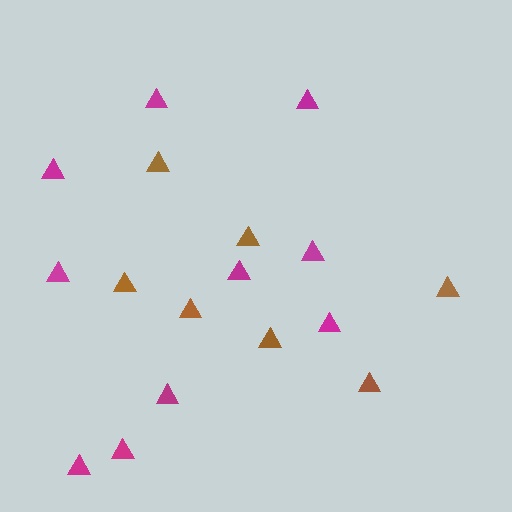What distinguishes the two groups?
There are 2 groups: one group of brown triangles (7) and one group of magenta triangles (10).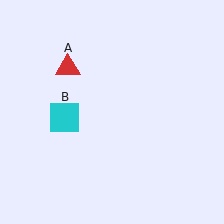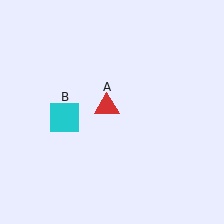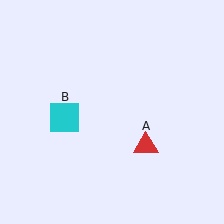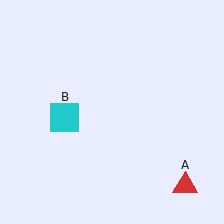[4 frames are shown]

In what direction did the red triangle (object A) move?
The red triangle (object A) moved down and to the right.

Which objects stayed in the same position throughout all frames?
Cyan square (object B) remained stationary.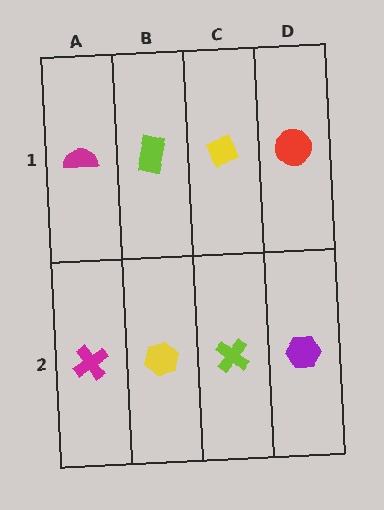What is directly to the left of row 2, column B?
A magenta cross.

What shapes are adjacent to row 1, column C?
A lime cross (row 2, column C), a lime rectangle (row 1, column B), a red circle (row 1, column D).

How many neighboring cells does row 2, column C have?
3.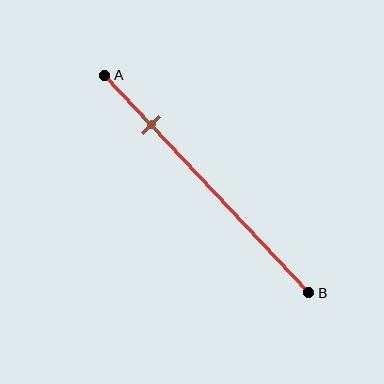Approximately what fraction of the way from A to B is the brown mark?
The brown mark is approximately 25% of the way from A to B.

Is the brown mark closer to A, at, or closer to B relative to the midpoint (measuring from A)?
The brown mark is closer to point A than the midpoint of segment AB.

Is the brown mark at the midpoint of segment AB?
No, the mark is at about 25% from A, not at the 50% midpoint.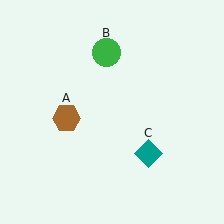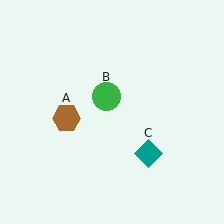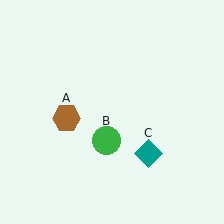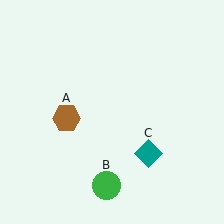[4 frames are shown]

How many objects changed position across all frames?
1 object changed position: green circle (object B).